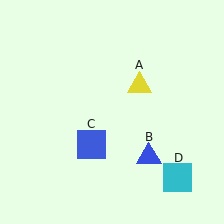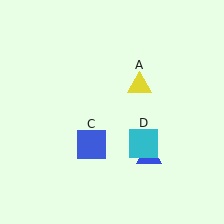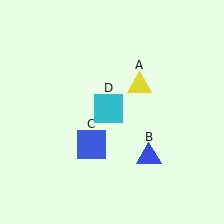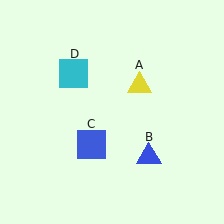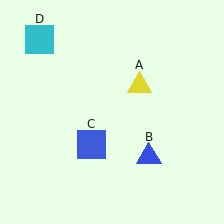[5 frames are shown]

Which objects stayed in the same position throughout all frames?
Yellow triangle (object A) and blue triangle (object B) and blue square (object C) remained stationary.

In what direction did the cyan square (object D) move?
The cyan square (object D) moved up and to the left.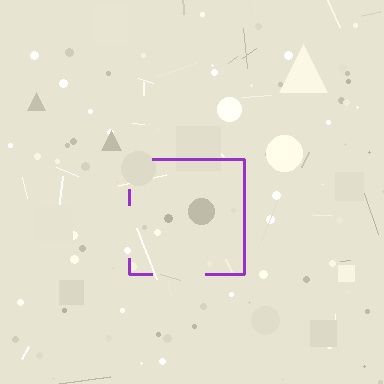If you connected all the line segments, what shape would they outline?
They would outline a square.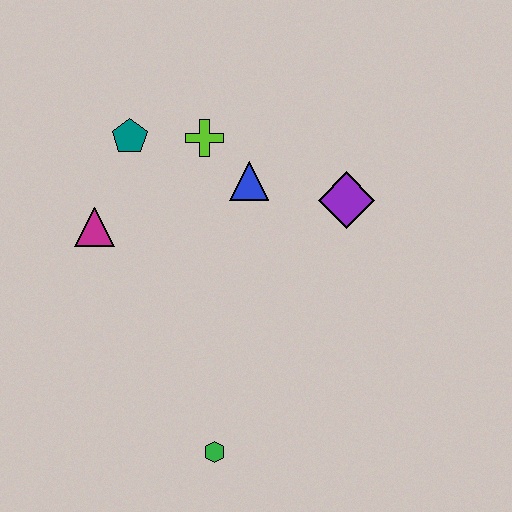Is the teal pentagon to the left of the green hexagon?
Yes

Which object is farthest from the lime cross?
The green hexagon is farthest from the lime cross.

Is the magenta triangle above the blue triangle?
No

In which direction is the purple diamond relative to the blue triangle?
The purple diamond is to the right of the blue triangle.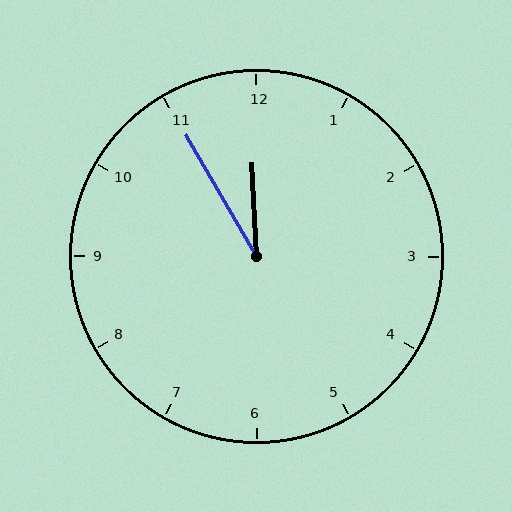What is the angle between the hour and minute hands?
Approximately 28 degrees.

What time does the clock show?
11:55.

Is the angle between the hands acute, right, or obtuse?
It is acute.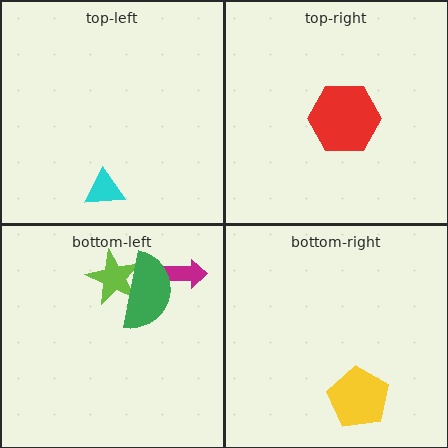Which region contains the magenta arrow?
The bottom-left region.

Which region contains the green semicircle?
The bottom-left region.